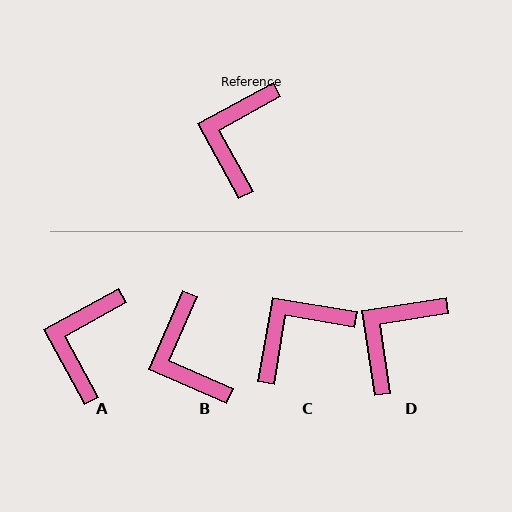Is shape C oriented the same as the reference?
No, it is off by about 38 degrees.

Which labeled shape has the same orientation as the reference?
A.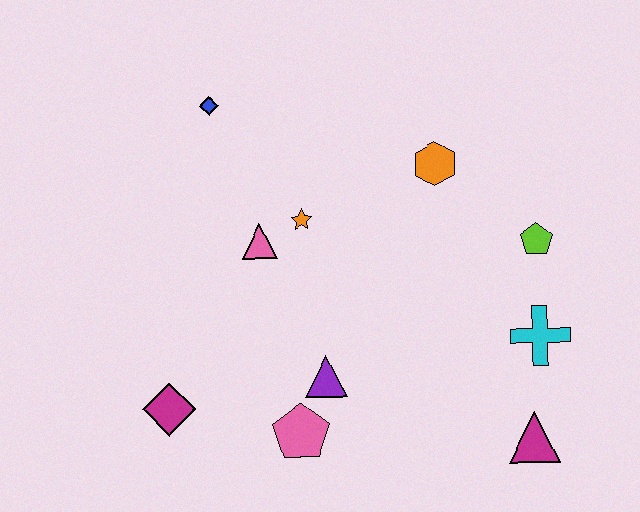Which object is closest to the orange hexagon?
The lime pentagon is closest to the orange hexagon.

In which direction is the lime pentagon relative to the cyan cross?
The lime pentagon is above the cyan cross.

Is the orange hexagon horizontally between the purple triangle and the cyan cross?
Yes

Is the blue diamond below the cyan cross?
No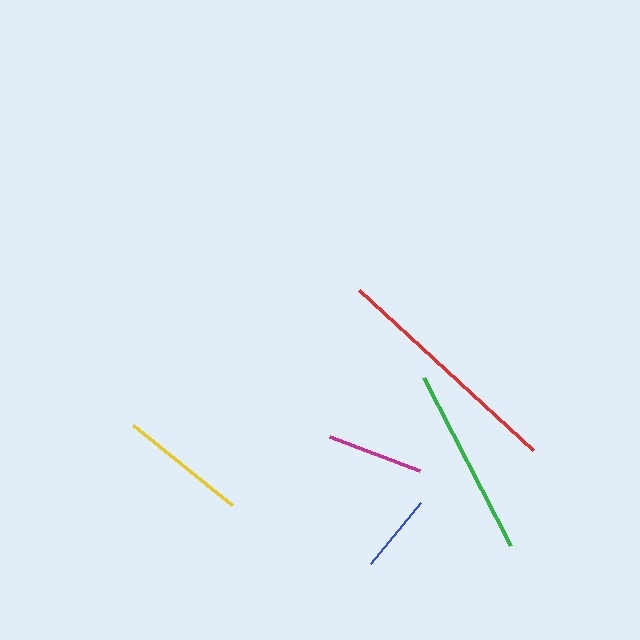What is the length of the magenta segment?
The magenta segment is approximately 96 pixels long.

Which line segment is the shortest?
The blue line is the shortest at approximately 79 pixels.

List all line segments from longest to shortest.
From longest to shortest: red, green, yellow, magenta, blue.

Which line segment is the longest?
The red line is the longest at approximately 236 pixels.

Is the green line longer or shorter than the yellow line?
The green line is longer than the yellow line.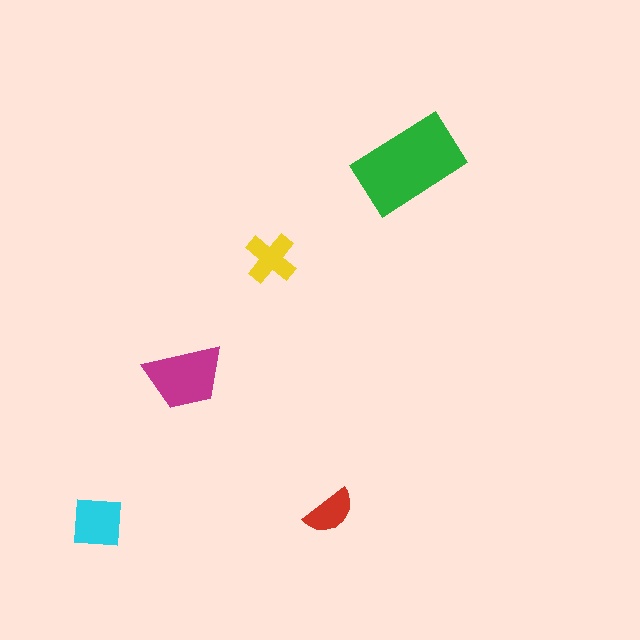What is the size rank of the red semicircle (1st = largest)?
5th.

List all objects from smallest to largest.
The red semicircle, the yellow cross, the cyan square, the magenta trapezoid, the green rectangle.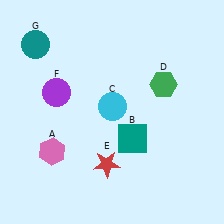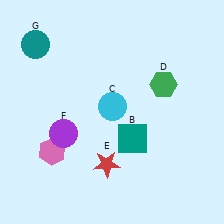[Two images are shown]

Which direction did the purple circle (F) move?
The purple circle (F) moved down.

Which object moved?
The purple circle (F) moved down.